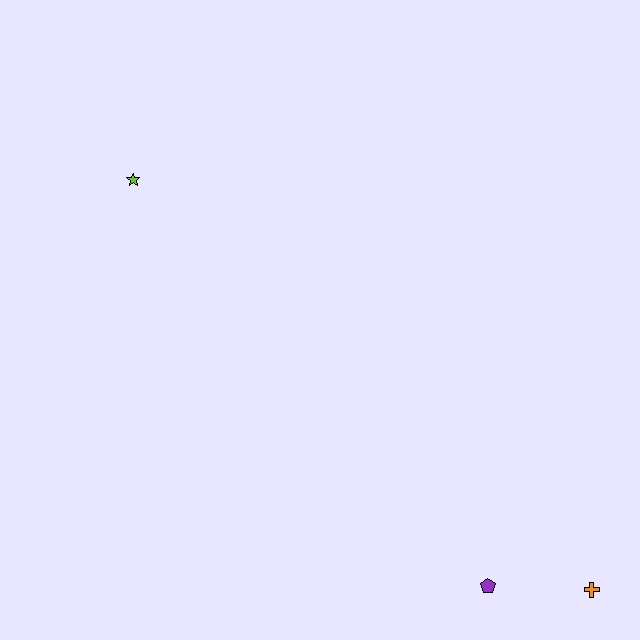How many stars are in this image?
There is 1 star.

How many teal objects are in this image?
There are no teal objects.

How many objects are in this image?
There are 3 objects.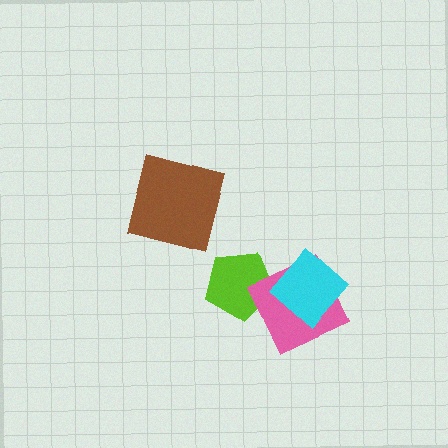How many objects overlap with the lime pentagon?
1 object overlaps with the lime pentagon.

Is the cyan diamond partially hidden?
No, no other shape covers it.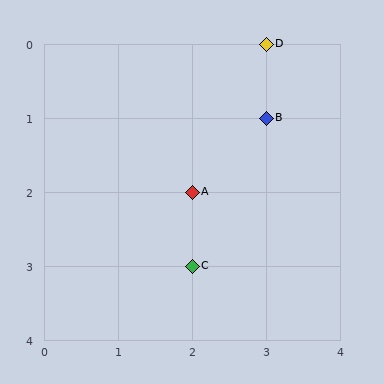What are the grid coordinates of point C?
Point C is at grid coordinates (2, 3).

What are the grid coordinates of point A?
Point A is at grid coordinates (2, 2).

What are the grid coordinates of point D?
Point D is at grid coordinates (3, 0).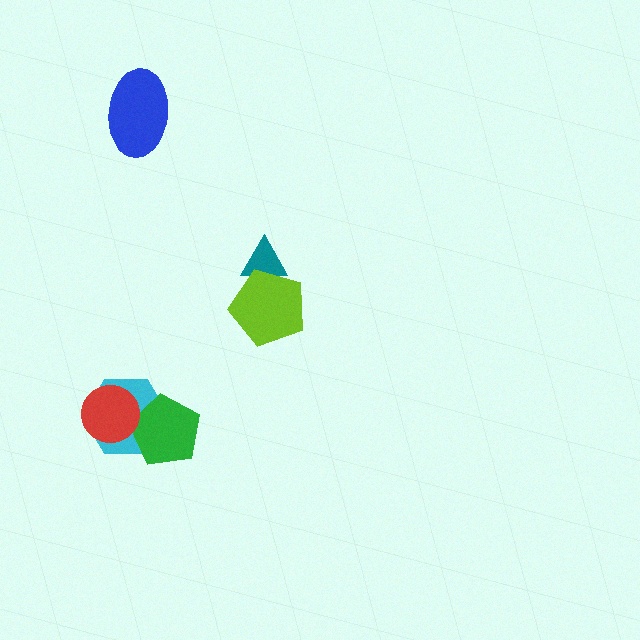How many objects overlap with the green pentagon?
2 objects overlap with the green pentagon.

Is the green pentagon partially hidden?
Yes, it is partially covered by another shape.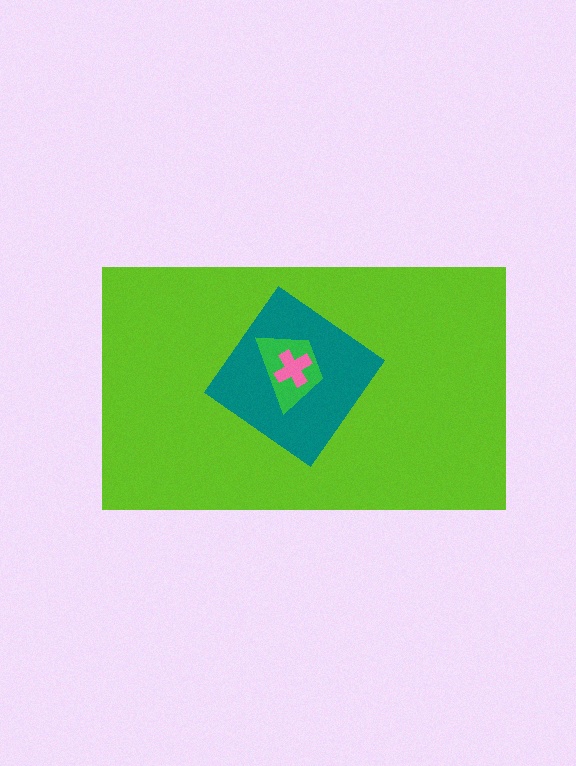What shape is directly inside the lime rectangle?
The teal diamond.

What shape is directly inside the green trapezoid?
The pink cross.